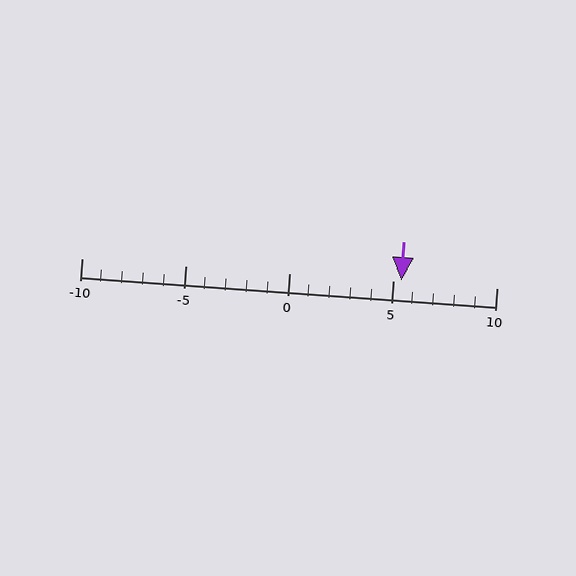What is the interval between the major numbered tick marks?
The major tick marks are spaced 5 units apart.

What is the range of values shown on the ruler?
The ruler shows values from -10 to 10.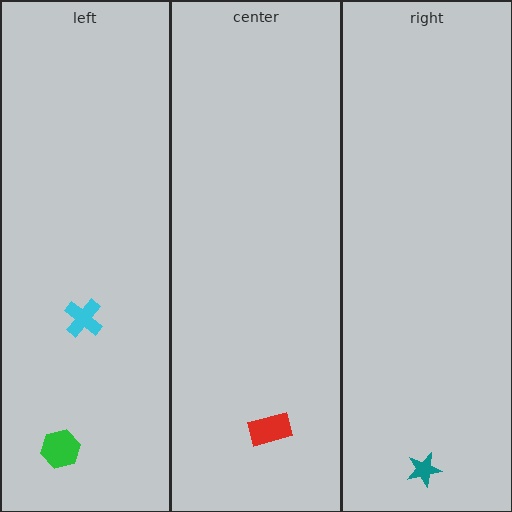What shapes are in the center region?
The red rectangle.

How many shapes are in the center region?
1.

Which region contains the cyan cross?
The left region.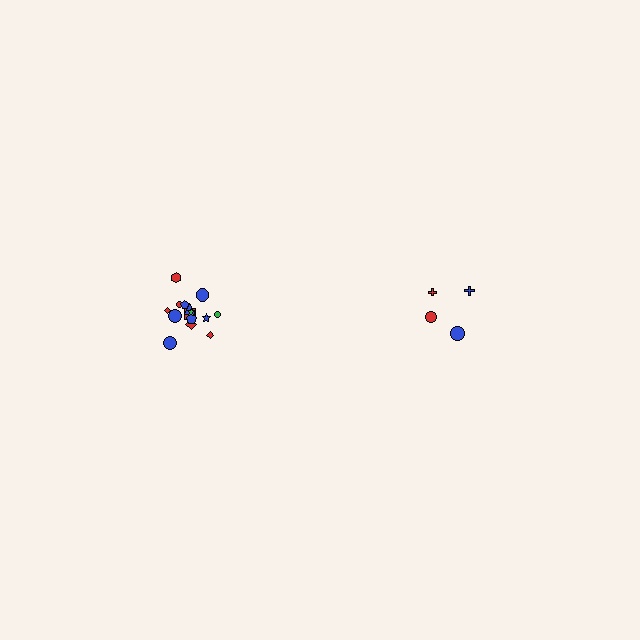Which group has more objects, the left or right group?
The left group.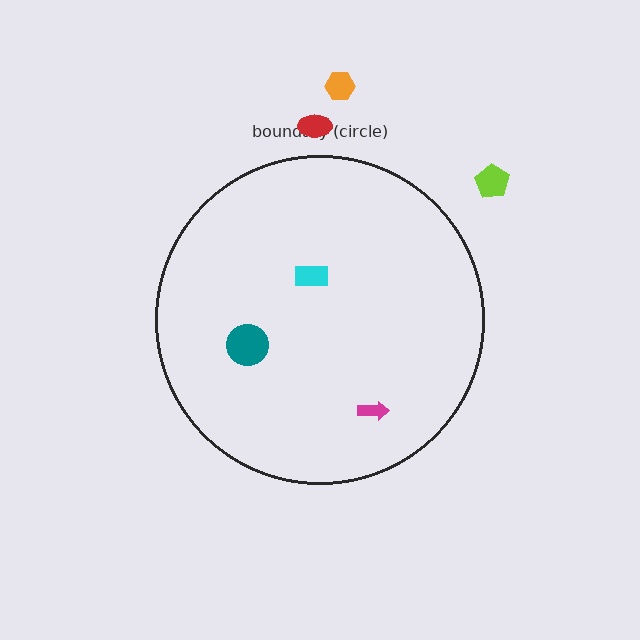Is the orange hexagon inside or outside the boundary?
Outside.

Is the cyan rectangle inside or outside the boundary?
Inside.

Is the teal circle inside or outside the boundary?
Inside.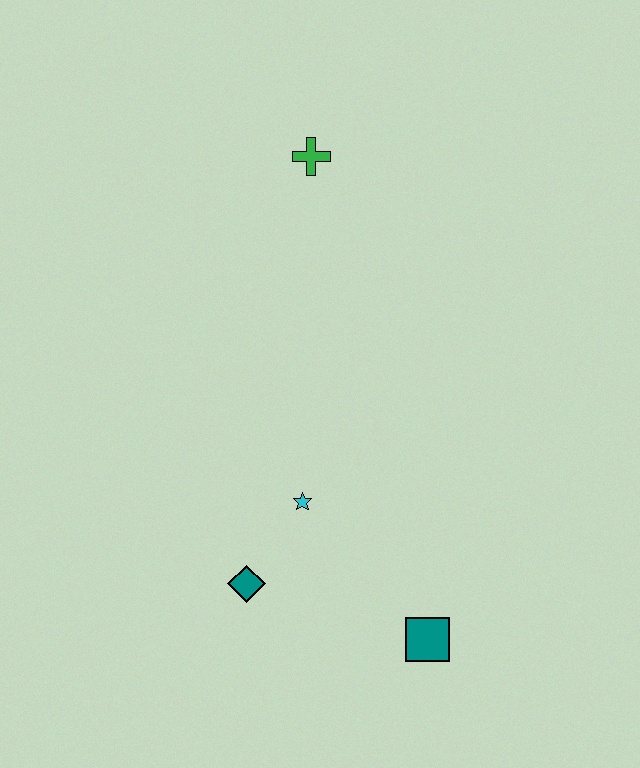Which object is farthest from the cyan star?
The green cross is farthest from the cyan star.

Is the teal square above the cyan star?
No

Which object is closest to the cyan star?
The teal diamond is closest to the cyan star.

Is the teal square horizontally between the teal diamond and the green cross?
No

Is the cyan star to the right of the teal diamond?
Yes